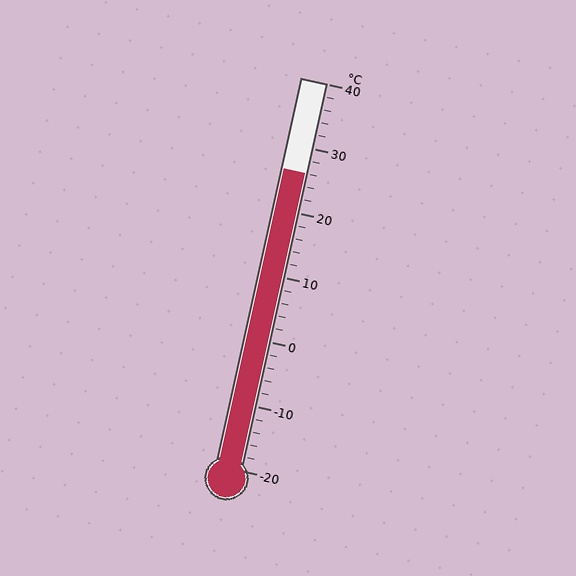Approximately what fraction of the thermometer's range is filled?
The thermometer is filled to approximately 75% of its range.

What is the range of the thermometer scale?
The thermometer scale ranges from -20°C to 40°C.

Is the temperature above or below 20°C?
The temperature is above 20°C.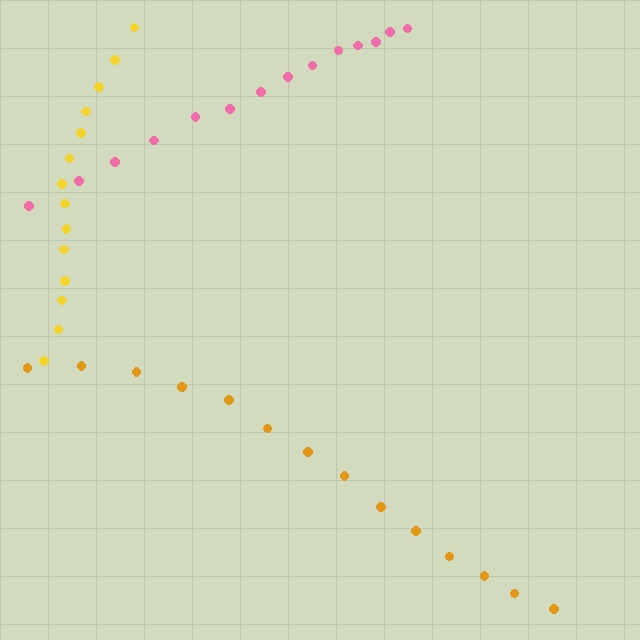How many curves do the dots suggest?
There are 3 distinct paths.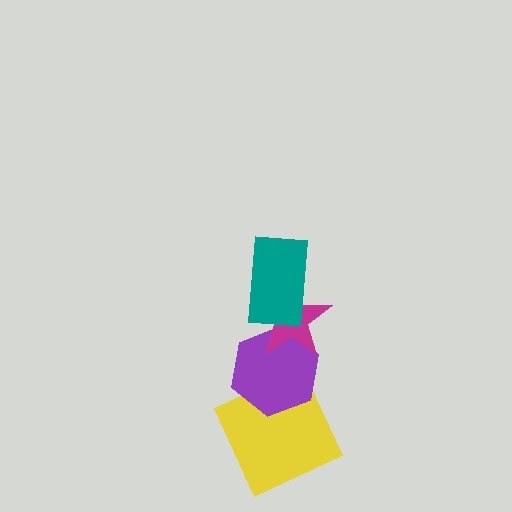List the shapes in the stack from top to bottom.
From top to bottom: the teal rectangle, the magenta star, the purple hexagon, the yellow square.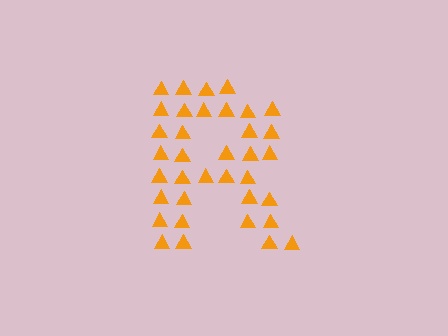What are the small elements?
The small elements are triangles.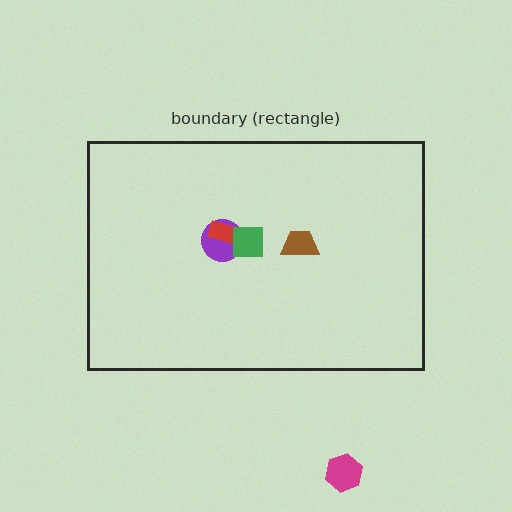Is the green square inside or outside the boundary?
Inside.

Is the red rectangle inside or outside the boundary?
Inside.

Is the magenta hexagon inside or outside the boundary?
Outside.